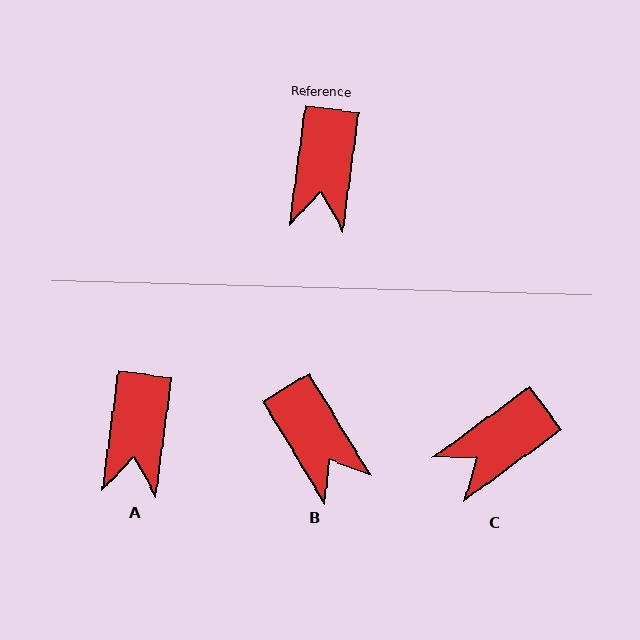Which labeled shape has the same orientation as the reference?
A.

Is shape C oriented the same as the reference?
No, it is off by about 46 degrees.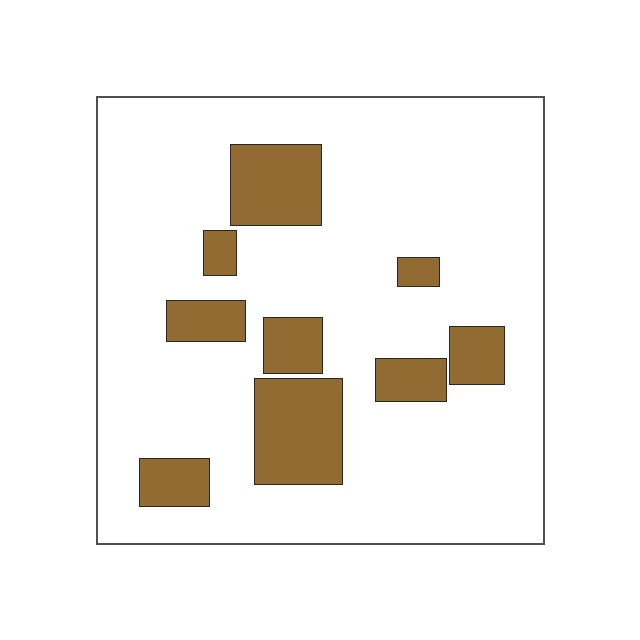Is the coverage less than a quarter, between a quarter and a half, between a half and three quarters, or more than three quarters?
Less than a quarter.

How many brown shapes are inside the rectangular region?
9.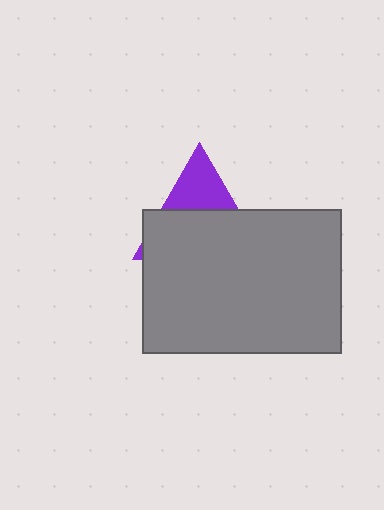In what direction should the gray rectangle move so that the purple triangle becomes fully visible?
The gray rectangle should move down. That is the shortest direction to clear the overlap and leave the purple triangle fully visible.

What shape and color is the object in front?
The object in front is a gray rectangle.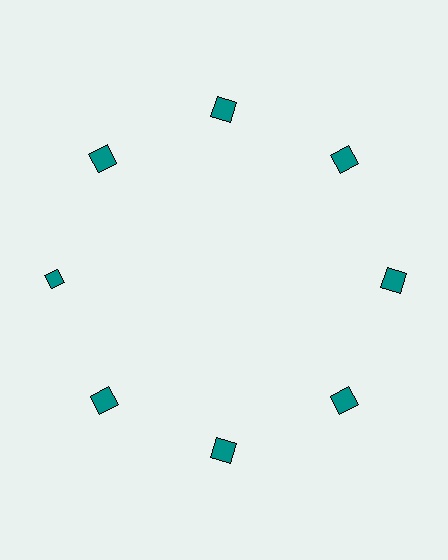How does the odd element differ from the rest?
It has a different shape: diamond instead of square.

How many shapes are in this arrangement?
There are 8 shapes arranged in a ring pattern.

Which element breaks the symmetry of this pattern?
The teal diamond at roughly the 9 o'clock position breaks the symmetry. All other shapes are teal squares.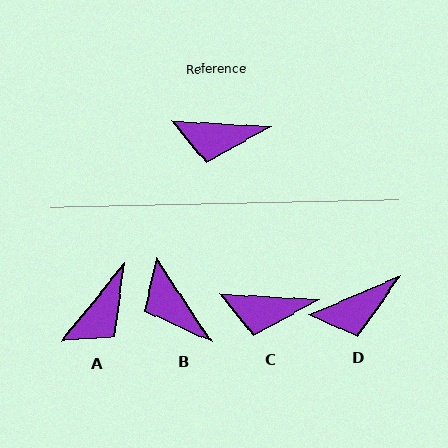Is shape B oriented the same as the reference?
No, it is off by about 53 degrees.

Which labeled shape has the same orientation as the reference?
C.